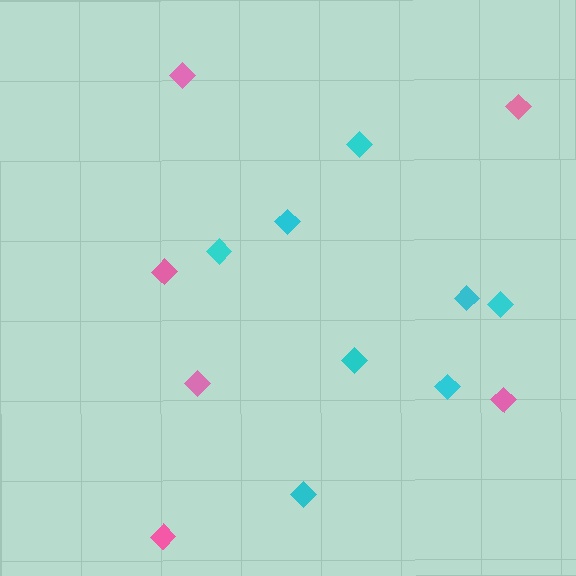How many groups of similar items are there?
There are 2 groups: one group of pink diamonds (6) and one group of cyan diamonds (8).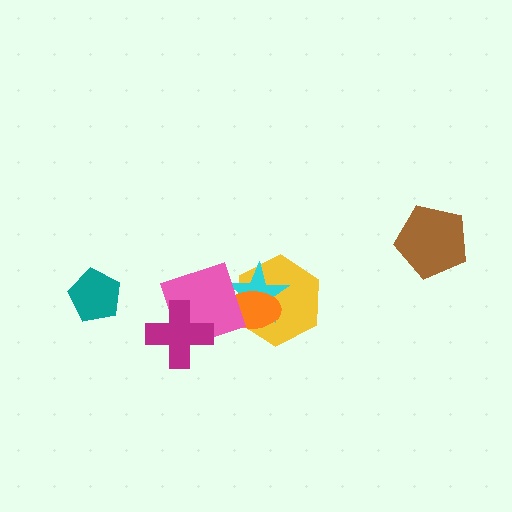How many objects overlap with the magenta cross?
1 object overlaps with the magenta cross.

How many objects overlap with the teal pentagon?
0 objects overlap with the teal pentagon.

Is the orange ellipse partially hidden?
Yes, it is partially covered by another shape.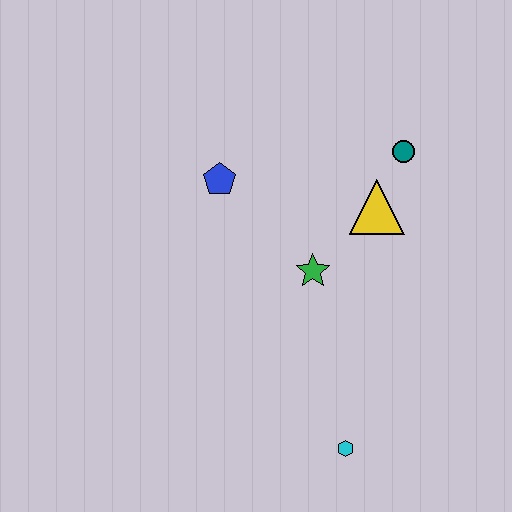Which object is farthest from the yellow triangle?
The cyan hexagon is farthest from the yellow triangle.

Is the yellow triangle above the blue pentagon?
No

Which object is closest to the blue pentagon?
The green star is closest to the blue pentagon.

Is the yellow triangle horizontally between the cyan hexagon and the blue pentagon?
No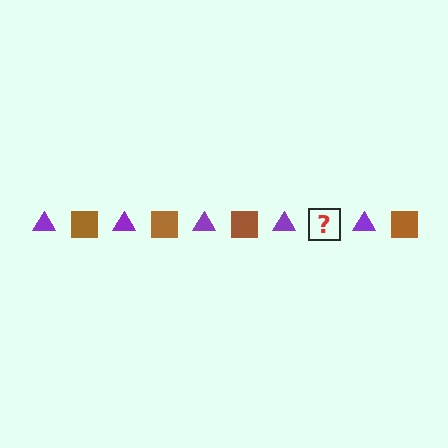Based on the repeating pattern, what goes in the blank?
The blank should be a brown square.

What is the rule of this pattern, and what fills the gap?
The rule is that the pattern alternates between purple triangle and brown square. The gap should be filled with a brown square.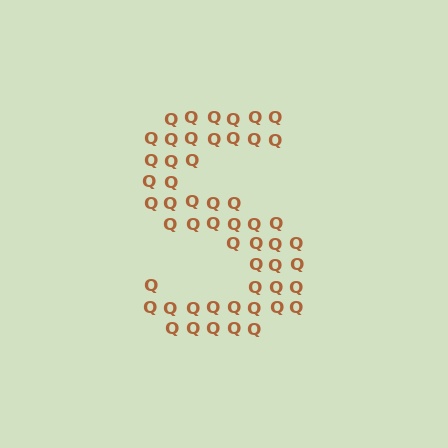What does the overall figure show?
The overall figure shows the letter S.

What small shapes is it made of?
It is made of small letter Q's.